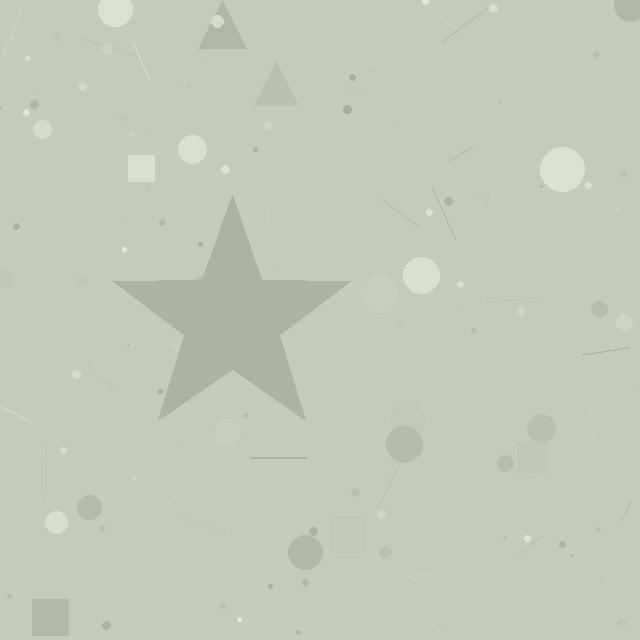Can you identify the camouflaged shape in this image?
The camouflaged shape is a star.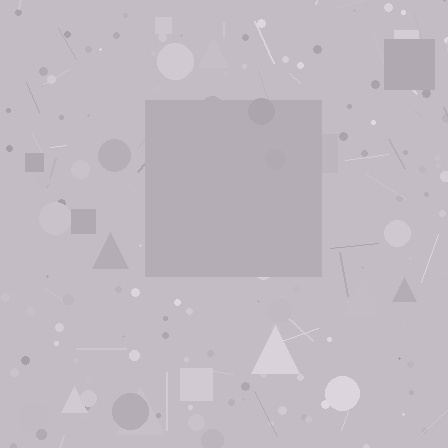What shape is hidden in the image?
A square is hidden in the image.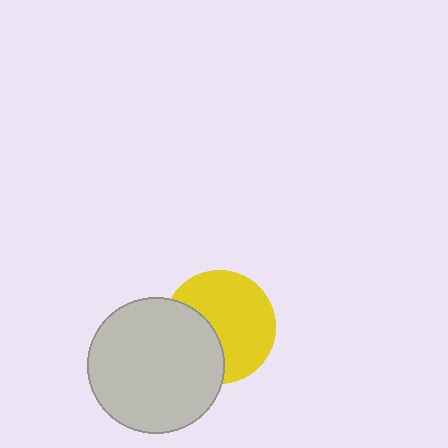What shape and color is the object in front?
The object in front is a light gray circle.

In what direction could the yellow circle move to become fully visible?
The yellow circle could move right. That would shift it out from behind the light gray circle entirely.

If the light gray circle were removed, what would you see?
You would see the complete yellow circle.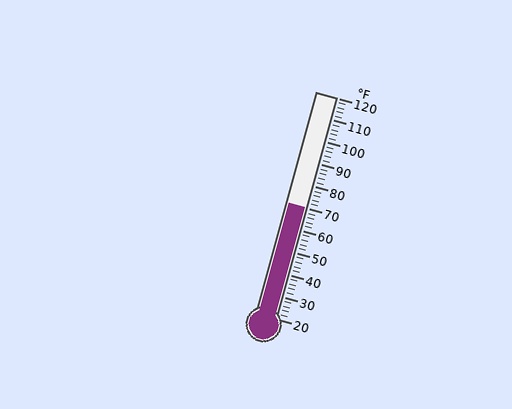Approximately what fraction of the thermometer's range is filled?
The thermometer is filled to approximately 50% of its range.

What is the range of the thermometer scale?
The thermometer scale ranges from 20°F to 120°F.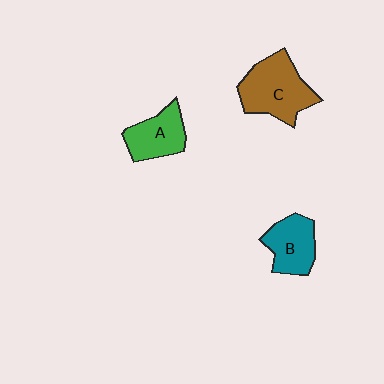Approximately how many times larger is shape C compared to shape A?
Approximately 1.5 times.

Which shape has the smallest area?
Shape A (green).